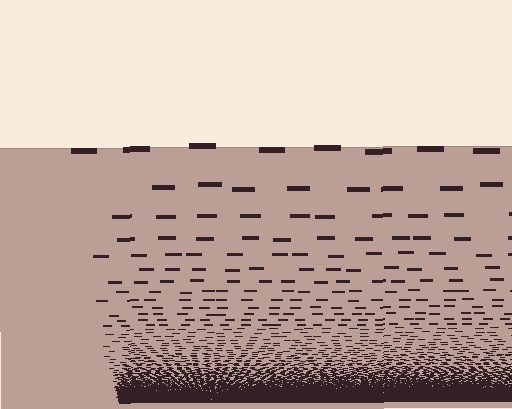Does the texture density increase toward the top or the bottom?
Density increases toward the bottom.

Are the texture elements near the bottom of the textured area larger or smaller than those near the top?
Smaller. The gradient is inverted — elements near the bottom are smaller and denser.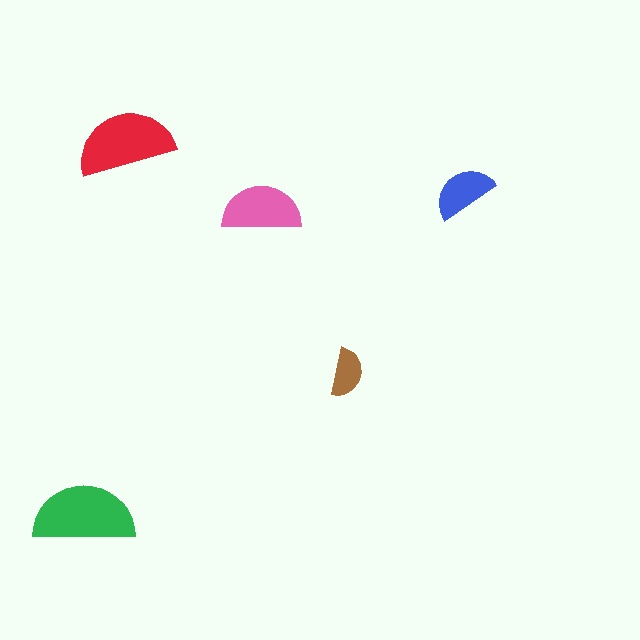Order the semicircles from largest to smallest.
the green one, the red one, the pink one, the blue one, the brown one.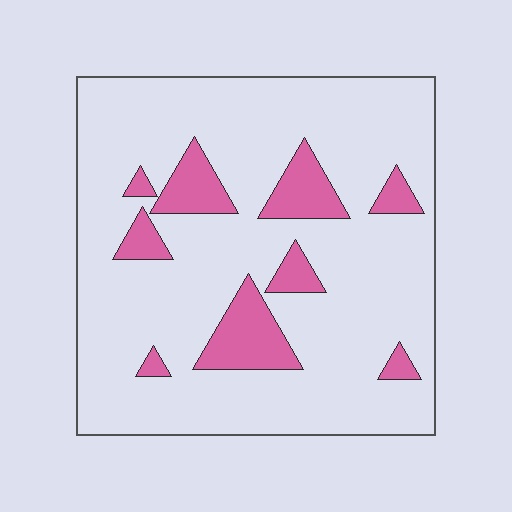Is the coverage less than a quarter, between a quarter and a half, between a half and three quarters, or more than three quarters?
Less than a quarter.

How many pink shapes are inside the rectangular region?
9.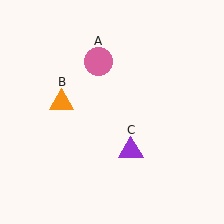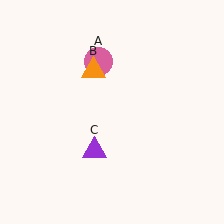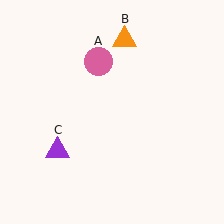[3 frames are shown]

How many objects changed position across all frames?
2 objects changed position: orange triangle (object B), purple triangle (object C).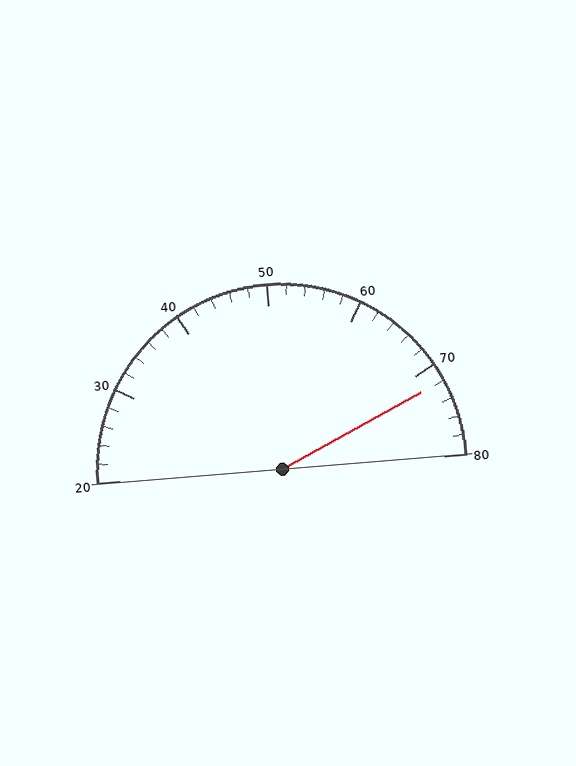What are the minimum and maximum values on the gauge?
The gauge ranges from 20 to 80.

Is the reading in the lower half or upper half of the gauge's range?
The reading is in the upper half of the range (20 to 80).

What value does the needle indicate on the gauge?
The needle indicates approximately 72.